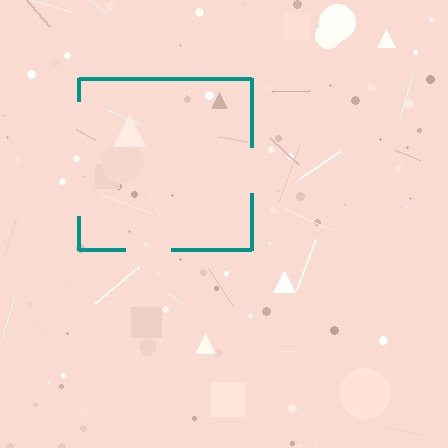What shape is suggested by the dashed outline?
The dashed outline suggests a square.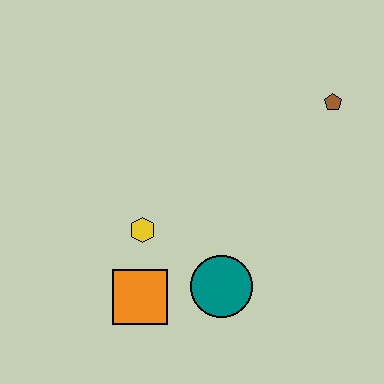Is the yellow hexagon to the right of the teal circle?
No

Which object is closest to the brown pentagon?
The teal circle is closest to the brown pentagon.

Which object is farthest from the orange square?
The brown pentagon is farthest from the orange square.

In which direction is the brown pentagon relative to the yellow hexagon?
The brown pentagon is to the right of the yellow hexagon.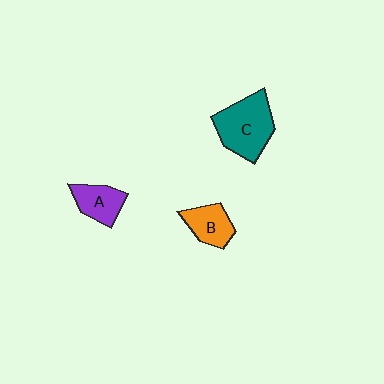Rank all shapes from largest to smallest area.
From largest to smallest: C (teal), B (orange), A (purple).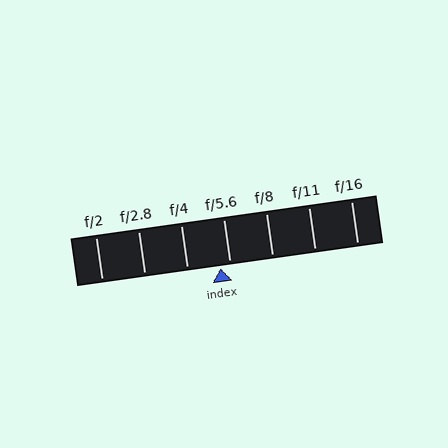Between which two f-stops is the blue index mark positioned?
The index mark is between f/4 and f/5.6.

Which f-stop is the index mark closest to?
The index mark is closest to f/5.6.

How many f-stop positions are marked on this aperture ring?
There are 7 f-stop positions marked.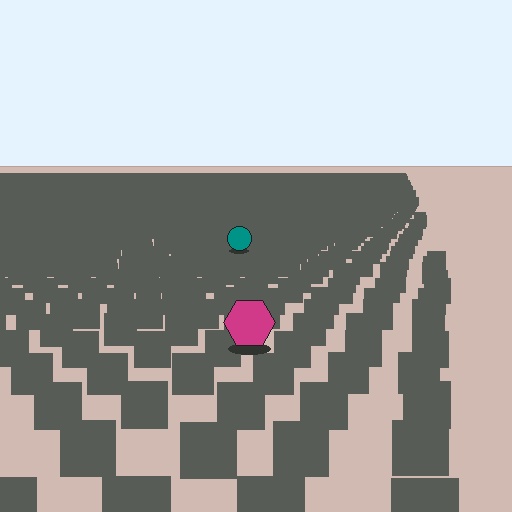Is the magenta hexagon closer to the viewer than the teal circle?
Yes. The magenta hexagon is closer — you can tell from the texture gradient: the ground texture is coarser near it.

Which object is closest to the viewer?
The magenta hexagon is closest. The texture marks near it are larger and more spread out.